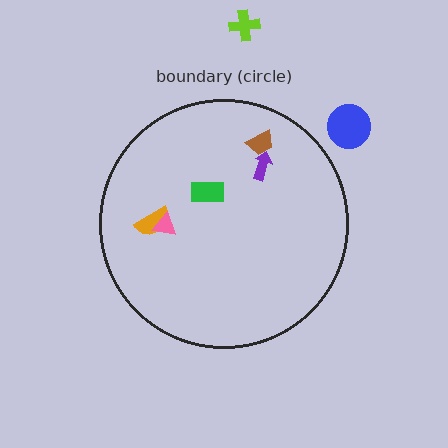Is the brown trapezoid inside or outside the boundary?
Inside.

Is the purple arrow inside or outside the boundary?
Inside.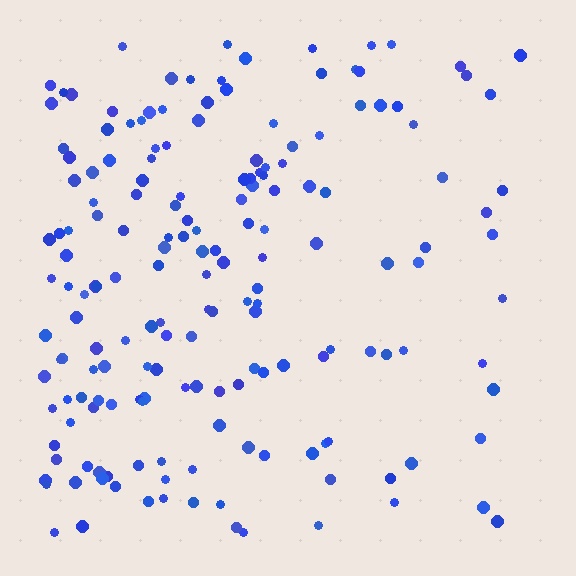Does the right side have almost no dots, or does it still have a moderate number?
Still a moderate number, just noticeably fewer than the left.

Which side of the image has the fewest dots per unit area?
The right.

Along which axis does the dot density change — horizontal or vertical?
Horizontal.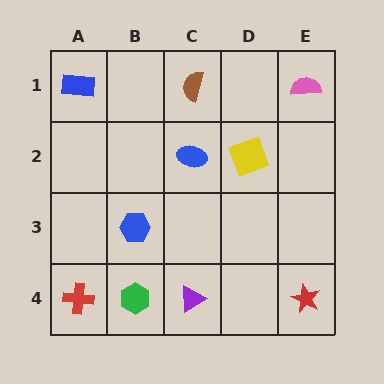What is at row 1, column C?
A brown semicircle.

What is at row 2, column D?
A yellow square.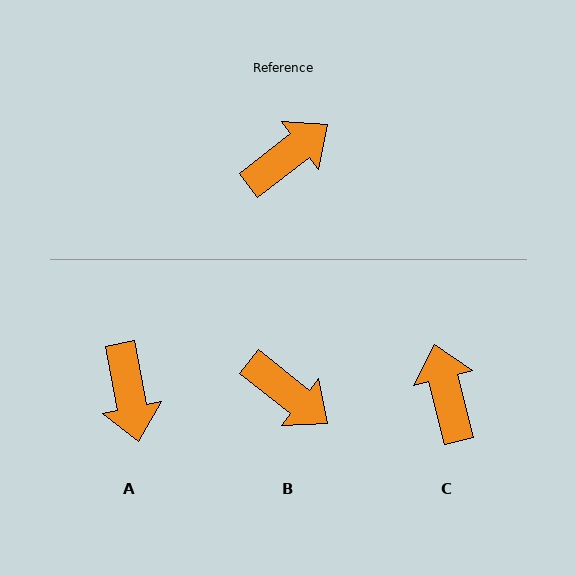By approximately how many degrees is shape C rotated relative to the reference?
Approximately 67 degrees counter-clockwise.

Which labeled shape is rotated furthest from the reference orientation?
A, about 117 degrees away.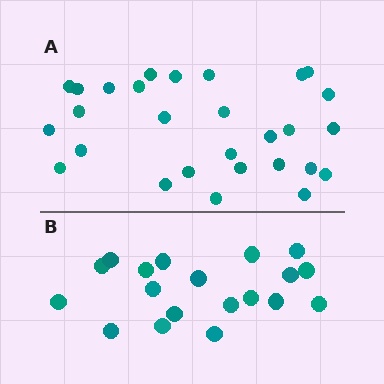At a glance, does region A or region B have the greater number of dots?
Region A (the top region) has more dots.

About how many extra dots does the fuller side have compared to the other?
Region A has roughly 8 or so more dots than region B.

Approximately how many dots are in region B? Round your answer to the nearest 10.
About 20 dots. (The exact count is 19, which rounds to 20.)